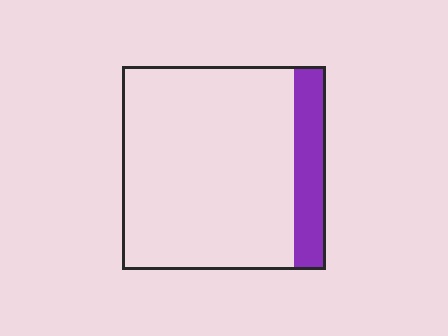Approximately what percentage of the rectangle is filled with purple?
Approximately 15%.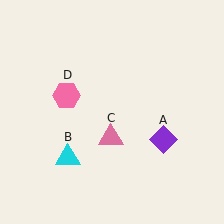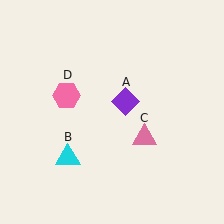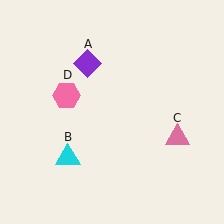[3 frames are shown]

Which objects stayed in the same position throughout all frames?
Cyan triangle (object B) and pink hexagon (object D) remained stationary.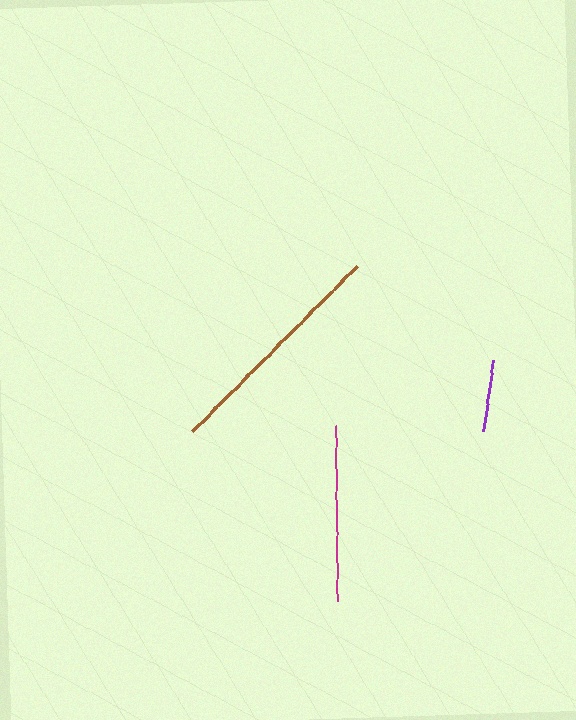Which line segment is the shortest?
The purple line is the shortest at approximately 71 pixels.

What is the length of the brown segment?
The brown segment is approximately 233 pixels long.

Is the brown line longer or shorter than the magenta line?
The brown line is longer than the magenta line.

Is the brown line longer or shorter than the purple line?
The brown line is longer than the purple line.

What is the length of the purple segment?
The purple segment is approximately 71 pixels long.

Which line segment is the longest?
The brown line is the longest at approximately 233 pixels.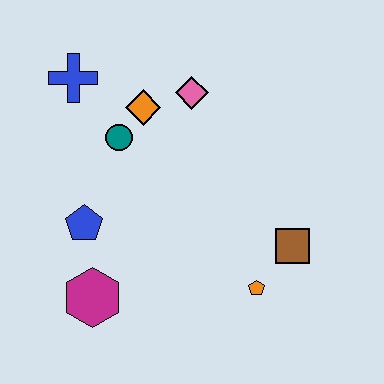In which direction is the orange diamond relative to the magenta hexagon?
The orange diamond is above the magenta hexagon.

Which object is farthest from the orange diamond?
The orange pentagon is farthest from the orange diamond.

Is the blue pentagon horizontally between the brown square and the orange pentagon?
No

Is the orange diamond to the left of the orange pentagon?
Yes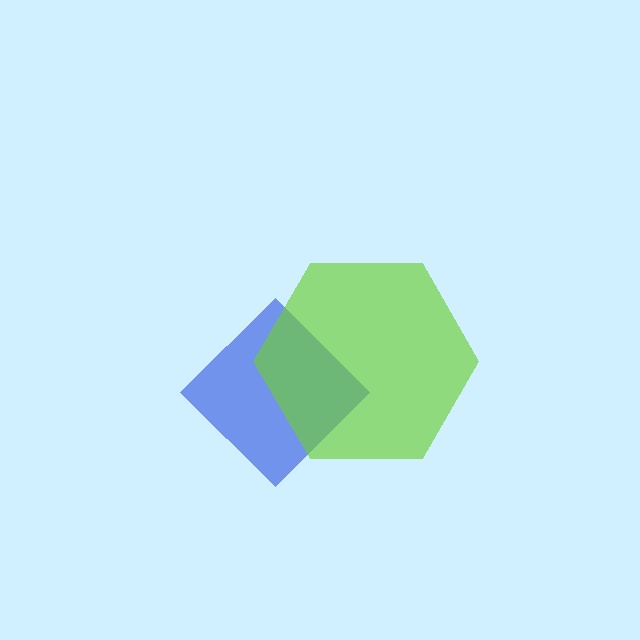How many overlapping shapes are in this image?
There are 2 overlapping shapes in the image.